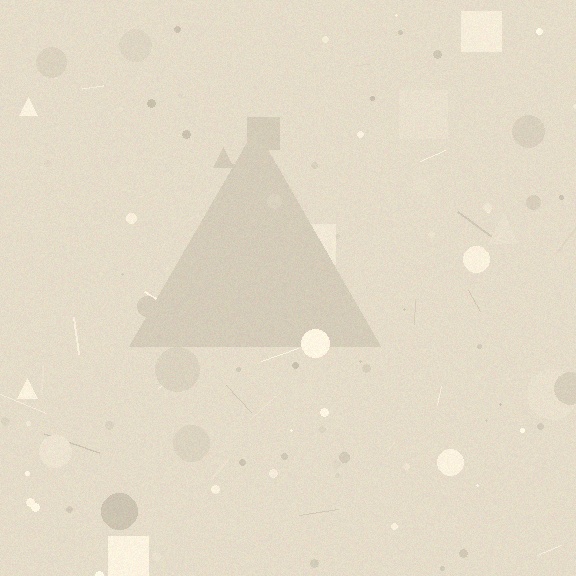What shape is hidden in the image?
A triangle is hidden in the image.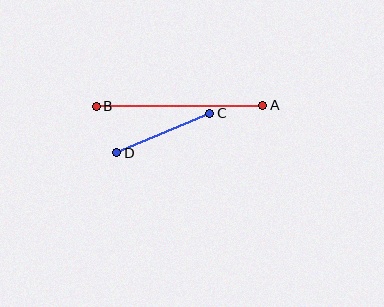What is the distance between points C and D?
The distance is approximately 101 pixels.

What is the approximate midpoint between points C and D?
The midpoint is at approximately (163, 133) pixels.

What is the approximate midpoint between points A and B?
The midpoint is at approximately (179, 106) pixels.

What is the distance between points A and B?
The distance is approximately 167 pixels.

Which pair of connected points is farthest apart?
Points A and B are farthest apart.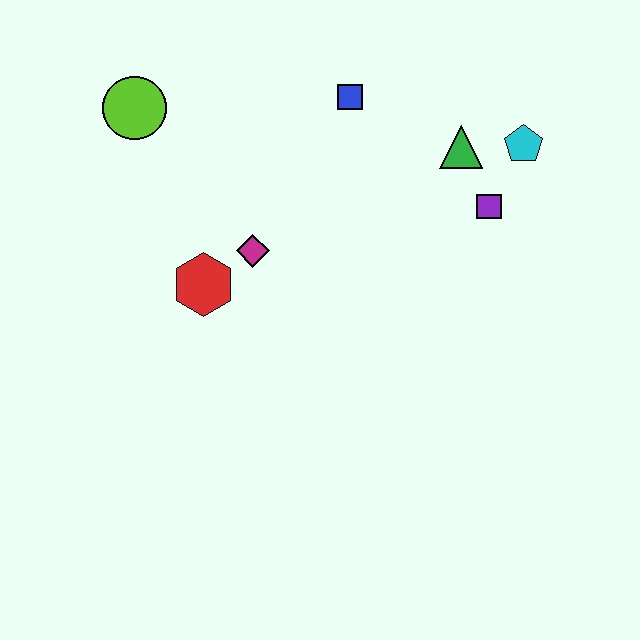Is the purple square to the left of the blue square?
No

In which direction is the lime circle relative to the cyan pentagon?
The lime circle is to the left of the cyan pentagon.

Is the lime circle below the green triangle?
No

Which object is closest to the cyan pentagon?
The green triangle is closest to the cyan pentagon.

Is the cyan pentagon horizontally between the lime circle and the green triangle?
No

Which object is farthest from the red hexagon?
The cyan pentagon is farthest from the red hexagon.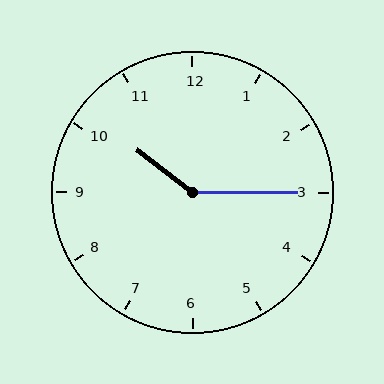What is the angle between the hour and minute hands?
Approximately 142 degrees.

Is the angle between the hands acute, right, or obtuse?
It is obtuse.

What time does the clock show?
10:15.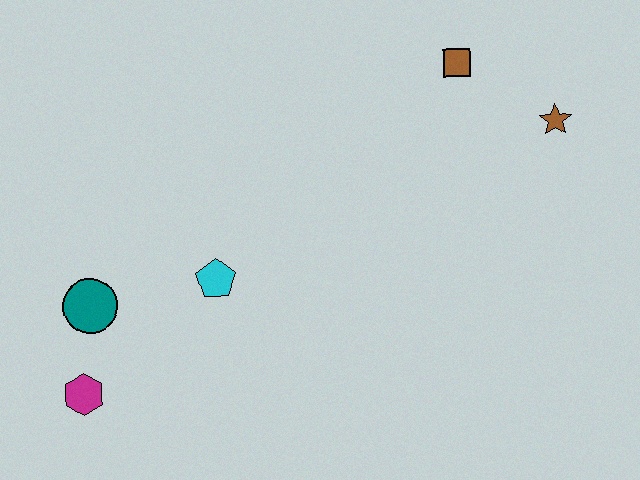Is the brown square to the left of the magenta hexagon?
No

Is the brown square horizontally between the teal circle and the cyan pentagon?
No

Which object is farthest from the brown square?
The magenta hexagon is farthest from the brown square.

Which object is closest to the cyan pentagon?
The teal circle is closest to the cyan pentagon.